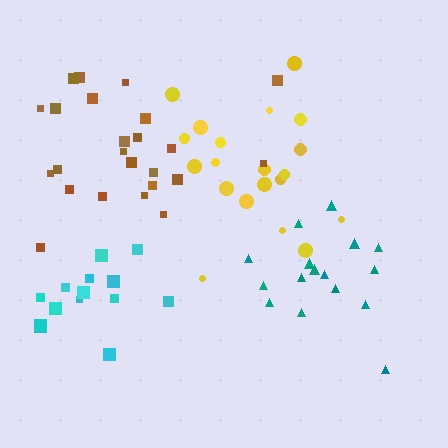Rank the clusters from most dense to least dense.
brown, teal, yellow, cyan.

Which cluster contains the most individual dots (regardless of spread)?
Brown (24).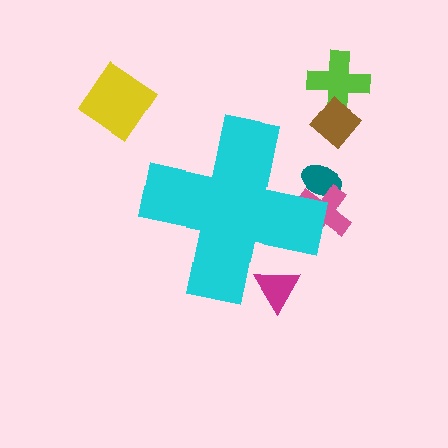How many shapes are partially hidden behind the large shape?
3 shapes are partially hidden.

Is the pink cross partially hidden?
Yes, the pink cross is partially hidden behind the cyan cross.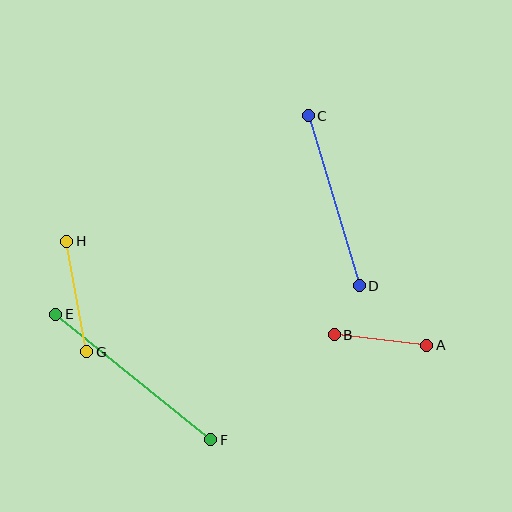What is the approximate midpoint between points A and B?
The midpoint is at approximately (380, 340) pixels.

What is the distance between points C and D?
The distance is approximately 178 pixels.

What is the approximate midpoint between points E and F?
The midpoint is at approximately (133, 377) pixels.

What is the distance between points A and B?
The distance is approximately 93 pixels.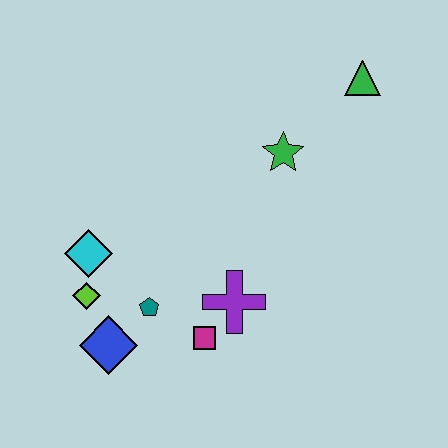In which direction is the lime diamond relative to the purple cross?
The lime diamond is to the left of the purple cross.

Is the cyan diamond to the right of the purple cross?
No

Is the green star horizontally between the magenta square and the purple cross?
No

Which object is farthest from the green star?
The blue diamond is farthest from the green star.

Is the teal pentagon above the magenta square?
Yes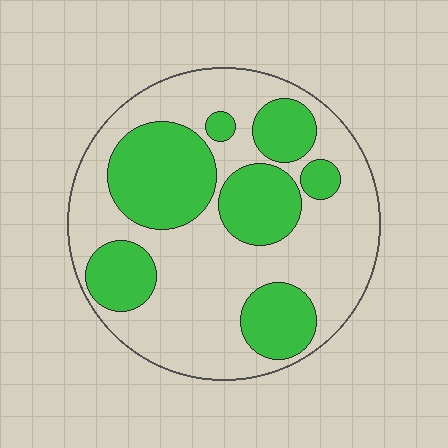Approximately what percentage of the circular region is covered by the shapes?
Approximately 35%.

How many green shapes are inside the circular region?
7.